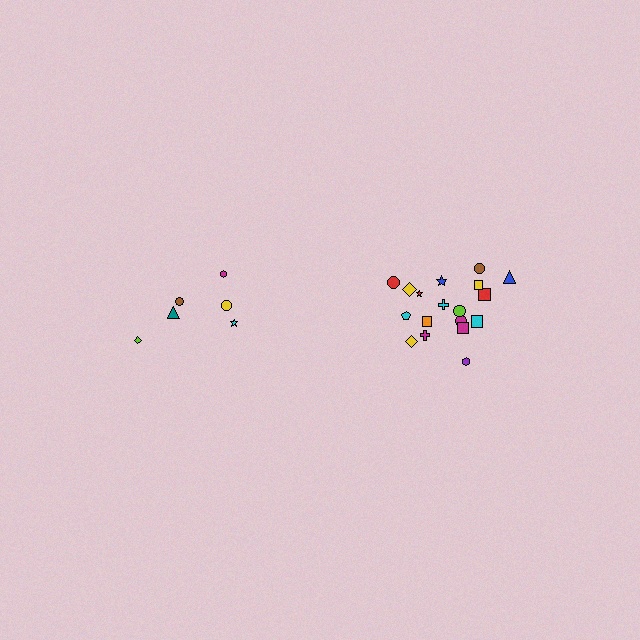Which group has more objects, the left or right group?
The right group.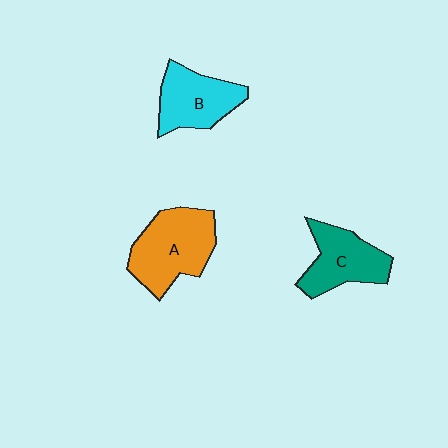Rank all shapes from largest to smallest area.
From largest to smallest: A (orange), C (teal), B (cyan).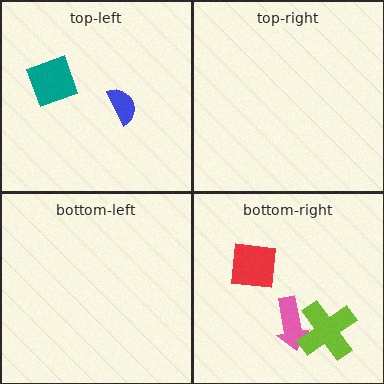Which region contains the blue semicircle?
The top-left region.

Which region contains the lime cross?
The bottom-right region.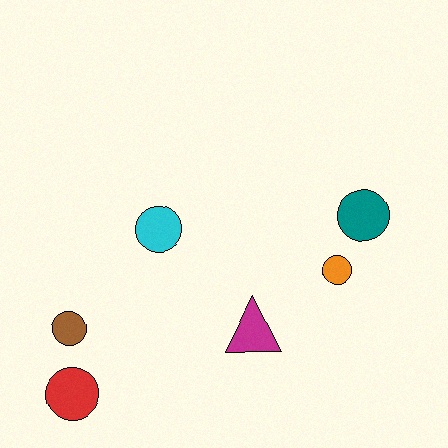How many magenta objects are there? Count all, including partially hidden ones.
There is 1 magenta object.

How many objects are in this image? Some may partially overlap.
There are 6 objects.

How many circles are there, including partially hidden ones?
There are 5 circles.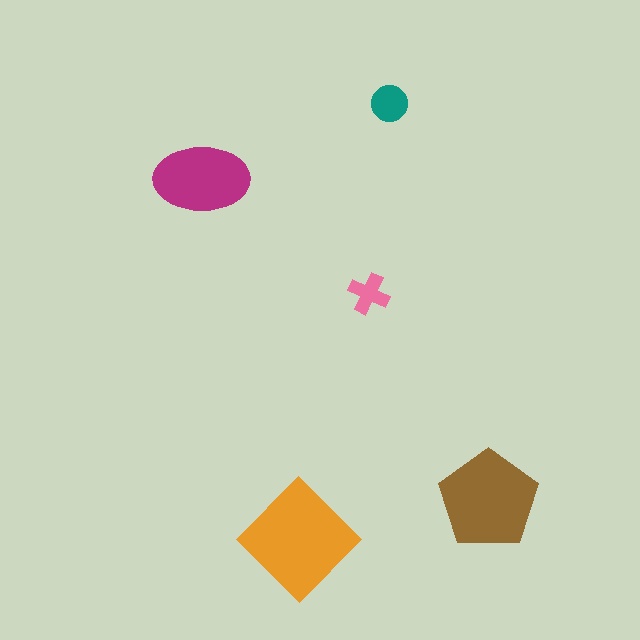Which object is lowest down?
The orange diamond is bottommost.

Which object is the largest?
The orange diamond.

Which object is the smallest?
The pink cross.